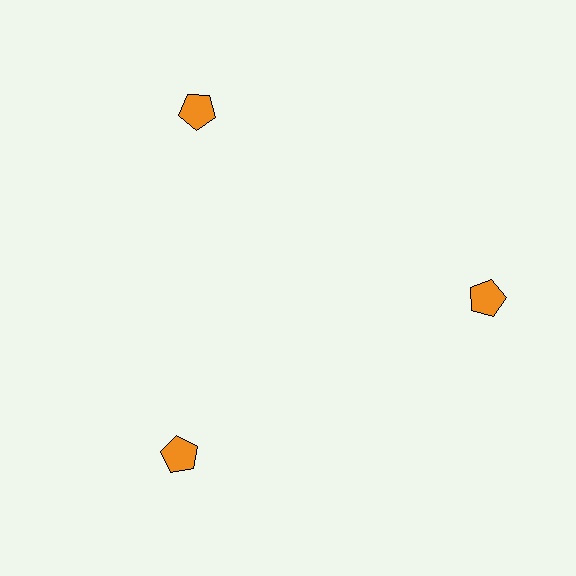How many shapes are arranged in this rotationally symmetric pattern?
There are 3 shapes, arranged in 3 groups of 1.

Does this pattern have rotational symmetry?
Yes, this pattern has 3-fold rotational symmetry. It looks the same after rotating 120 degrees around the center.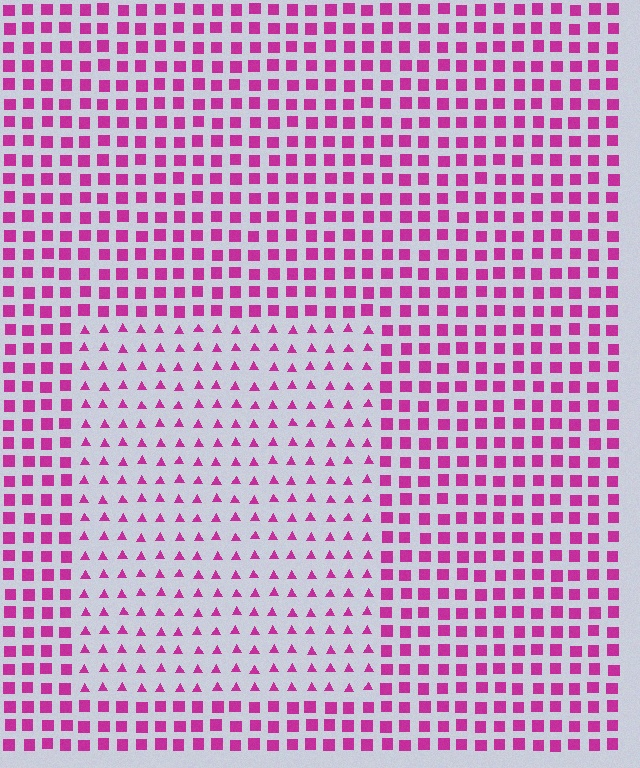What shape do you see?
I see a rectangle.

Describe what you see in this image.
The image is filled with small magenta elements arranged in a uniform grid. A rectangle-shaped region contains triangles, while the surrounding area contains squares. The boundary is defined purely by the change in element shape.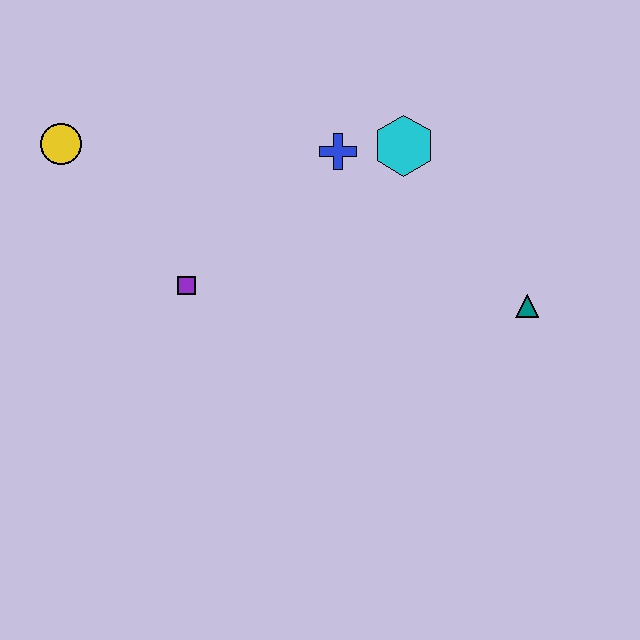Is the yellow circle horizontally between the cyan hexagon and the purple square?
No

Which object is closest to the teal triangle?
The cyan hexagon is closest to the teal triangle.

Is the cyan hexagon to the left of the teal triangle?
Yes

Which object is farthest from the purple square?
The teal triangle is farthest from the purple square.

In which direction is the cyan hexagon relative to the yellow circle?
The cyan hexagon is to the right of the yellow circle.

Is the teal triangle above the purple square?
No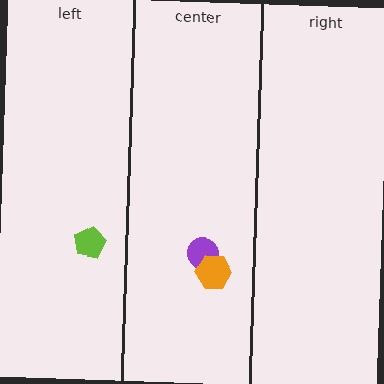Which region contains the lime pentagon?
The left region.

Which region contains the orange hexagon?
The center region.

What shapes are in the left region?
The lime pentagon.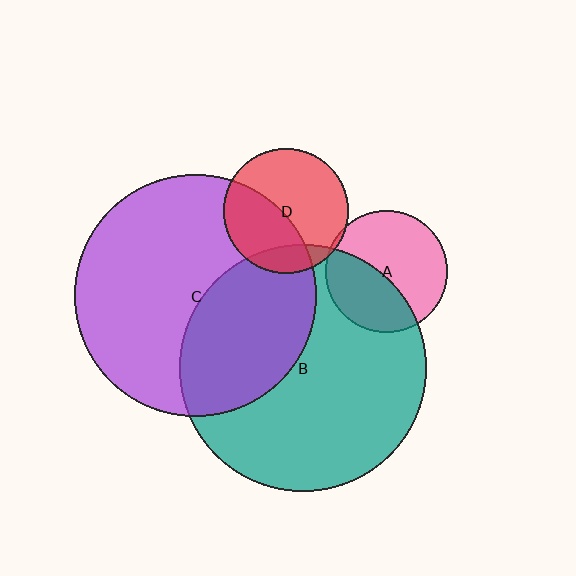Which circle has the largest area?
Circle B (teal).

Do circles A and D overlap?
Yes.